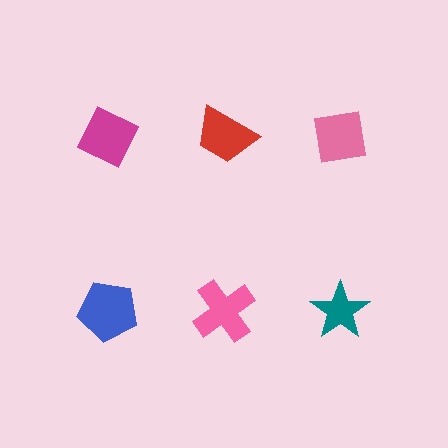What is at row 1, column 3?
A pink square.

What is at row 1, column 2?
A red trapezoid.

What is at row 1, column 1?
A magenta diamond.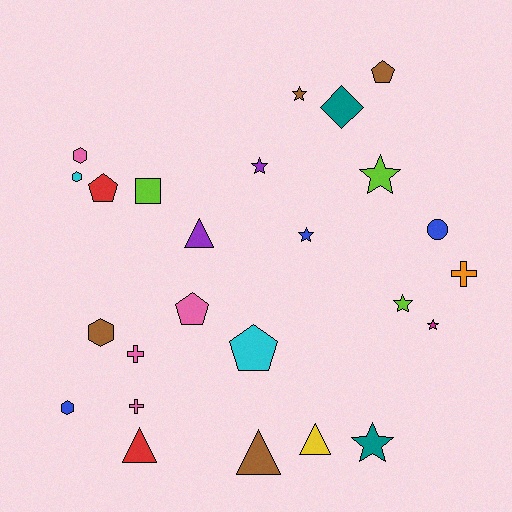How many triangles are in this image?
There are 4 triangles.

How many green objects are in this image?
There are no green objects.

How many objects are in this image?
There are 25 objects.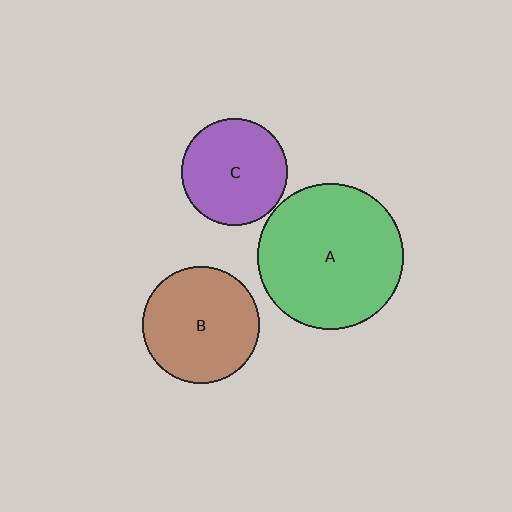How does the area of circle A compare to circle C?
Approximately 1.9 times.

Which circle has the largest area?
Circle A (green).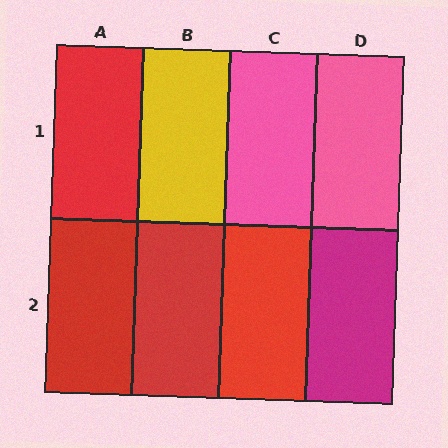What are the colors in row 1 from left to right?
Red, yellow, pink, pink.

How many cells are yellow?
1 cell is yellow.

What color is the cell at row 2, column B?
Red.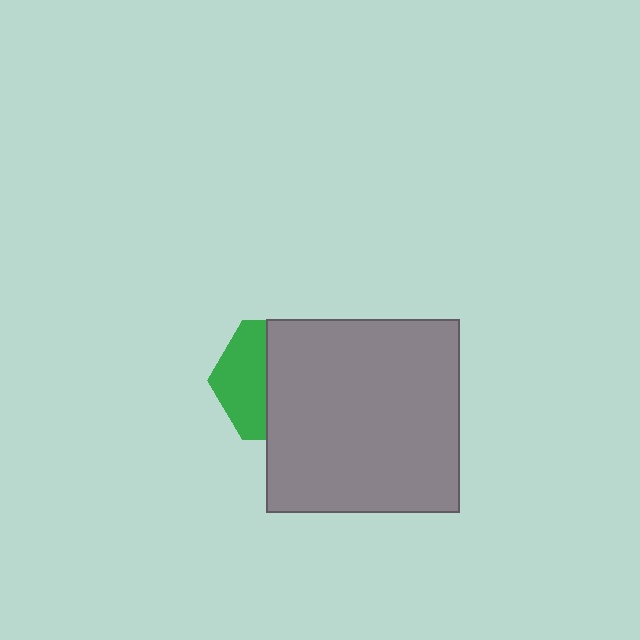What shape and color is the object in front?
The object in front is a gray square.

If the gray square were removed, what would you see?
You would see the complete green hexagon.